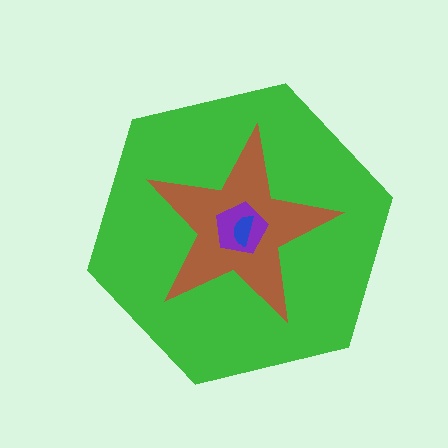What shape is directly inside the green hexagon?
The brown star.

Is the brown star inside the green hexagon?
Yes.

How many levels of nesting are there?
4.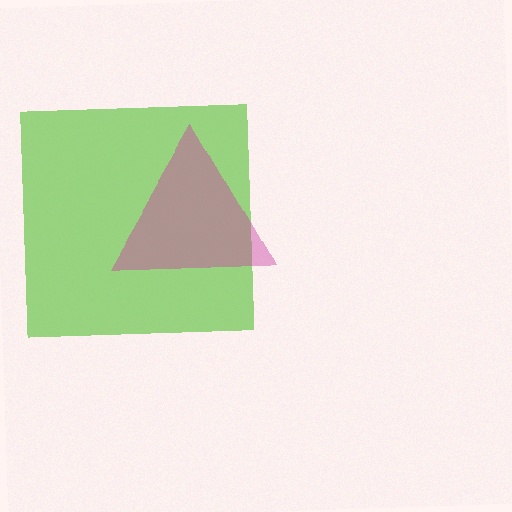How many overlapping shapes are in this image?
There are 2 overlapping shapes in the image.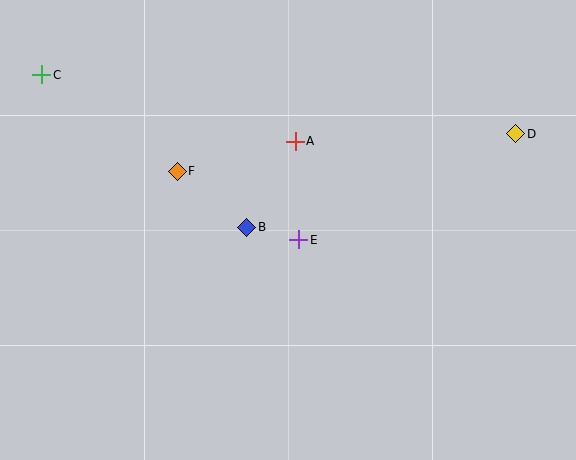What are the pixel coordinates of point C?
Point C is at (42, 75).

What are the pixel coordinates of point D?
Point D is at (516, 134).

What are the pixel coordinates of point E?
Point E is at (298, 240).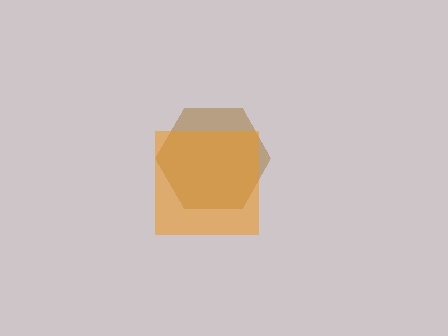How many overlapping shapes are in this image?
There are 2 overlapping shapes in the image.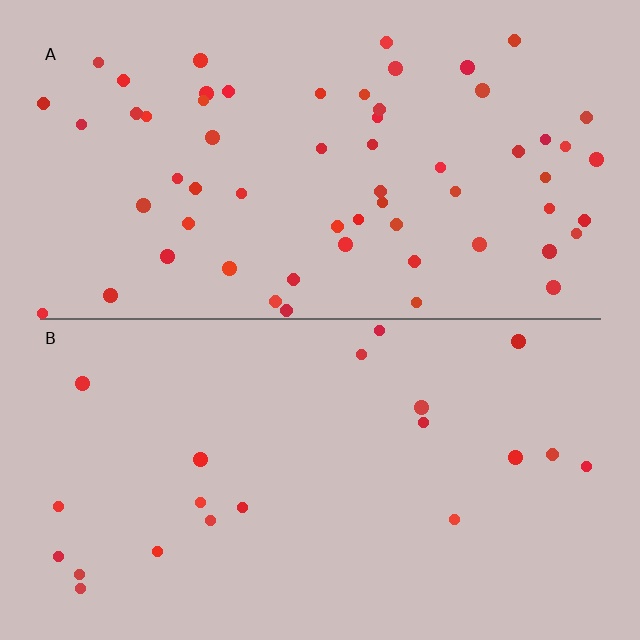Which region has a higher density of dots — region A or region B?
A (the top).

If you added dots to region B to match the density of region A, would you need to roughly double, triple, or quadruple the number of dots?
Approximately triple.